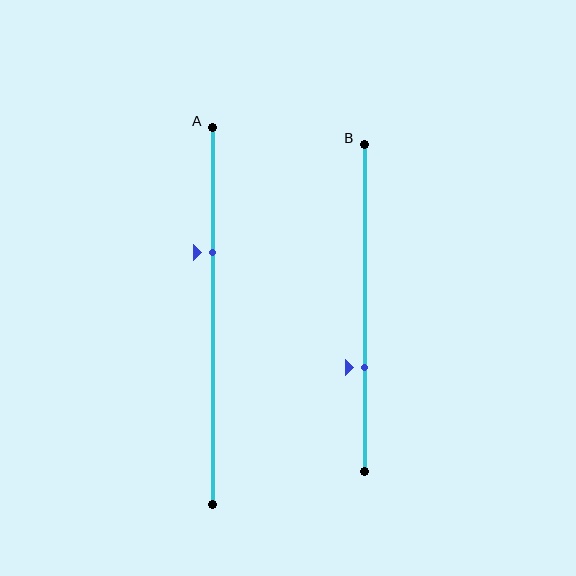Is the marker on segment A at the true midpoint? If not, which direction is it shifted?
No, the marker on segment A is shifted upward by about 17% of the segment length.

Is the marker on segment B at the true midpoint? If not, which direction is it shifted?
No, the marker on segment B is shifted downward by about 18% of the segment length.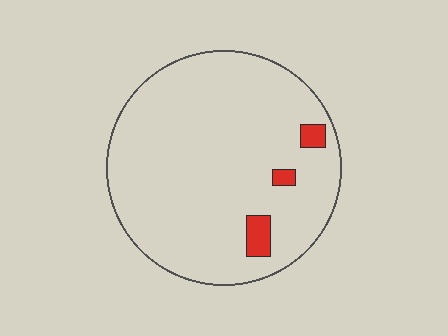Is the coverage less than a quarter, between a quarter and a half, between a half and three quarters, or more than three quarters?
Less than a quarter.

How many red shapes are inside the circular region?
3.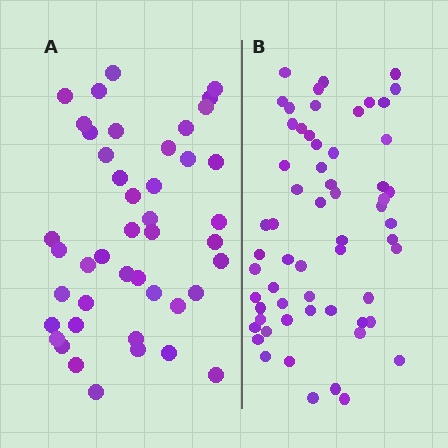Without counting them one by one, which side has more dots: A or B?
Region B (the right region) has more dots.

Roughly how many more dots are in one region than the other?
Region B has approximately 15 more dots than region A.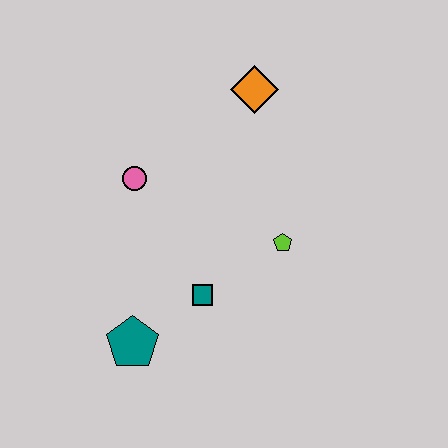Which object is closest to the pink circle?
The teal square is closest to the pink circle.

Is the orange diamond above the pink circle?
Yes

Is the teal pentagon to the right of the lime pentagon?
No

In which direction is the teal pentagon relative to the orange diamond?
The teal pentagon is below the orange diamond.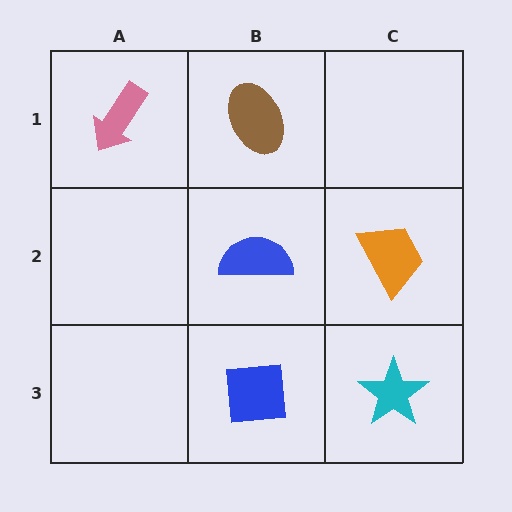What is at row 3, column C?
A cyan star.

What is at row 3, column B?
A blue square.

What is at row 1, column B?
A brown ellipse.